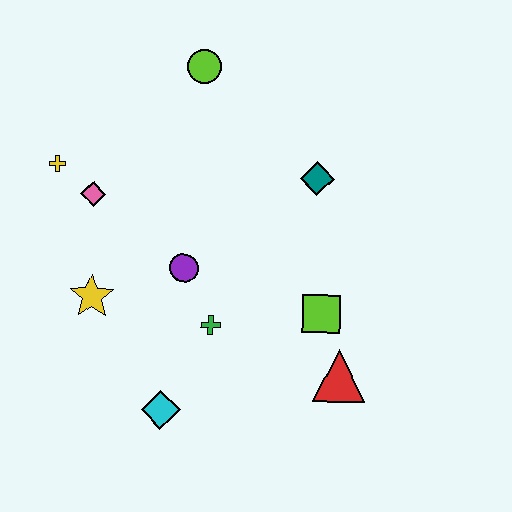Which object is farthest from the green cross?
The lime circle is farthest from the green cross.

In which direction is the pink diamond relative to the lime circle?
The pink diamond is below the lime circle.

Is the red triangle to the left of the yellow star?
No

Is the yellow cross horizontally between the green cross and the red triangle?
No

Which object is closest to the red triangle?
The lime square is closest to the red triangle.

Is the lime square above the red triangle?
Yes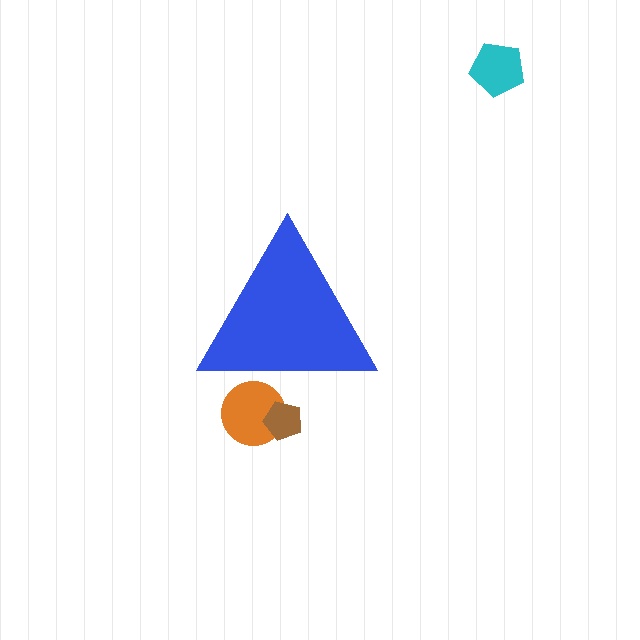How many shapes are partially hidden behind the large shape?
2 shapes are partially hidden.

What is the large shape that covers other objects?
A blue triangle.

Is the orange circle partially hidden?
Yes, the orange circle is partially hidden behind the blue triangle.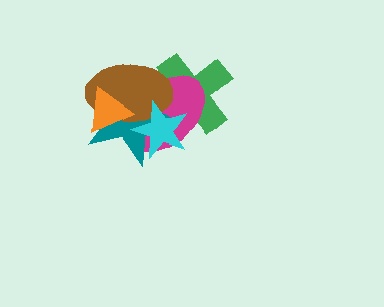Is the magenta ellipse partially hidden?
Yes, it is partially covered by another shape.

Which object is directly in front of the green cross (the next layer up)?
The magenta ellipse is directly in front of the green cross.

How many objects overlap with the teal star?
5 objects overlap with the teal star.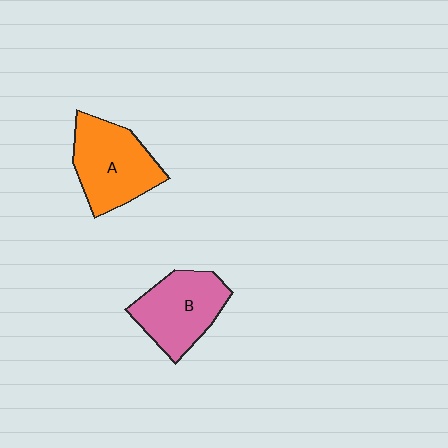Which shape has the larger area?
Shape A (orange).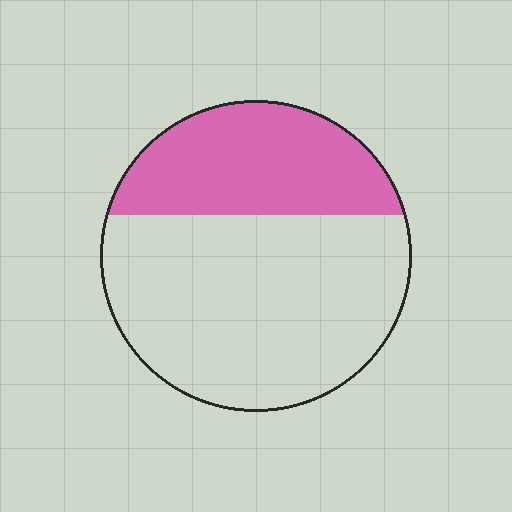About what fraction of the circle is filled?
About one third (1/3).